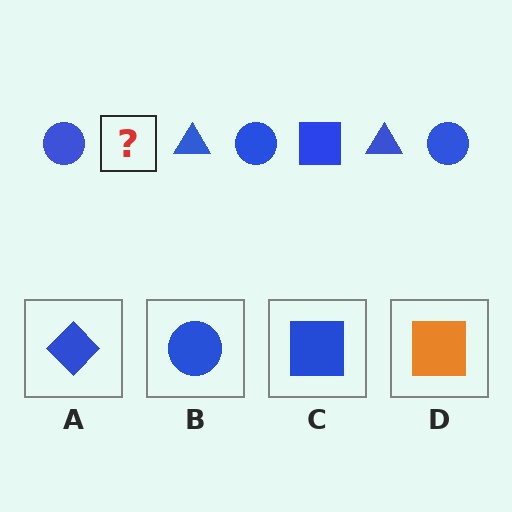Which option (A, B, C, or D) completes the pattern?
C.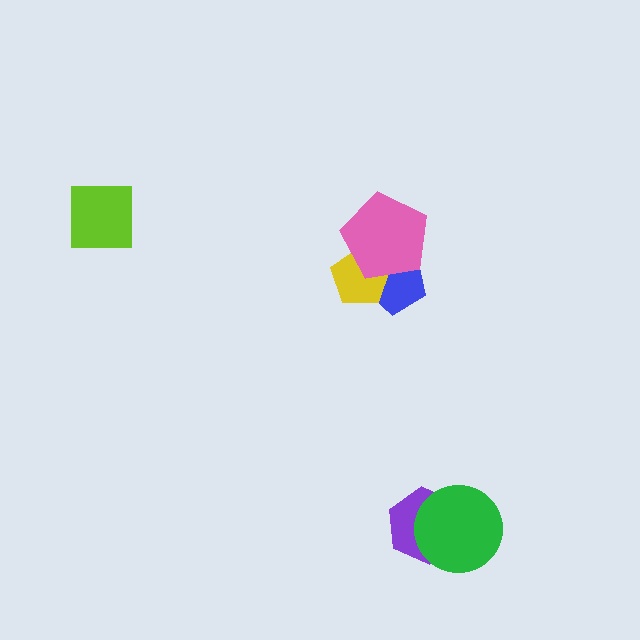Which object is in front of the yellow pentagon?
The pink pentagon is in front of the yellow pentagon.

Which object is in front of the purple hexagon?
The green circle is in front of the purple hexagon.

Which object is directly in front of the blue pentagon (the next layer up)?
The yellow pentagon is directly in front of the blue pentagon.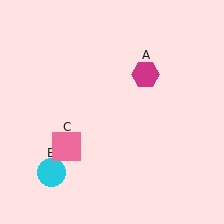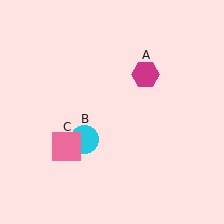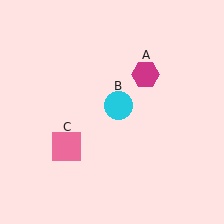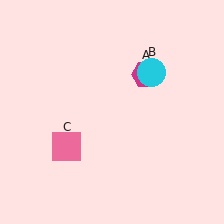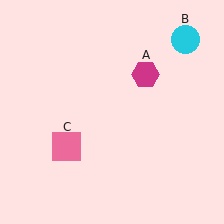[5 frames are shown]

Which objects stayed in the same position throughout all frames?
Magenta hexagon (object A) and pink square (object C) remained stationary.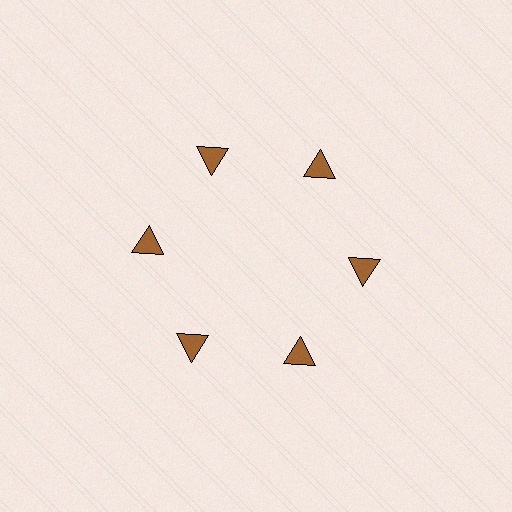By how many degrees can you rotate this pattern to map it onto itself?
The pattern maps onto itself every 60 degrees of rotation.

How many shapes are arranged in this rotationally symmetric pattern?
There are 6 shapes, arranged in 6 groups of 1.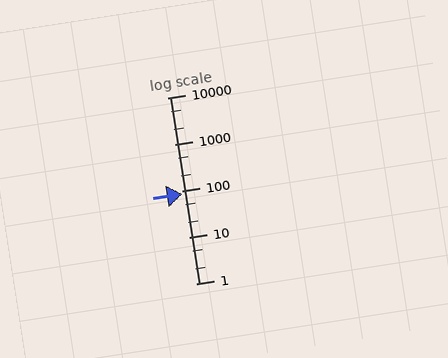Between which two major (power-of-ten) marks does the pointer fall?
The pointer is between 10 and 100.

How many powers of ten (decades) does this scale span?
The scale spans 4 decades, from 1 to 10000.